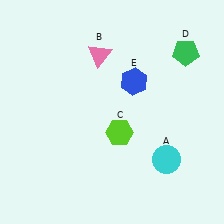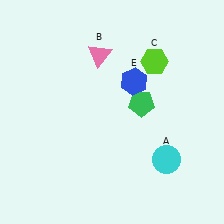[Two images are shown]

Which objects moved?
The objects that moved are: the lime hexagon (C), the green pentagon (D).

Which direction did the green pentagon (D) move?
The green pentagon (D) moved down.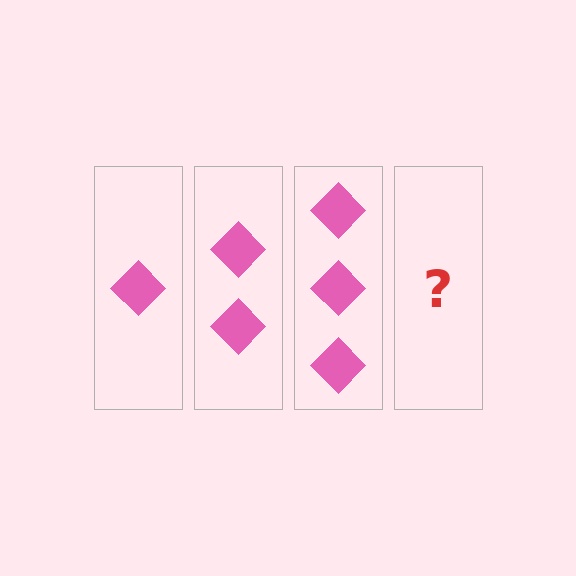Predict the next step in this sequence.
The next step is 4 diamonds.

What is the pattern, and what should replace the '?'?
The pattern is that each step adds one more diamond. The '?' should be 4 diamonds.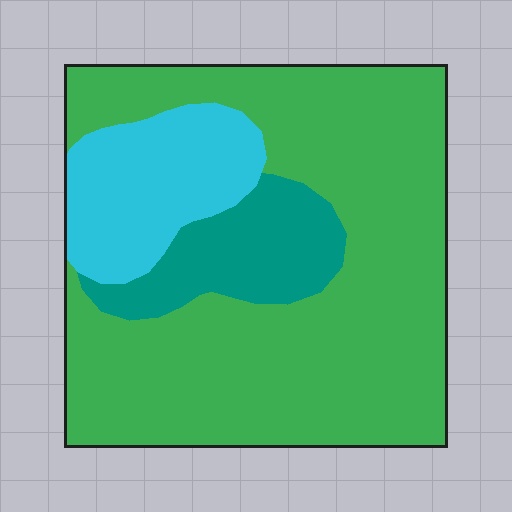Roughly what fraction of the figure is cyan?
Cyan covers around 15% of the figure.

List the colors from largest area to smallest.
From largest to smallest: green, cyan, teal.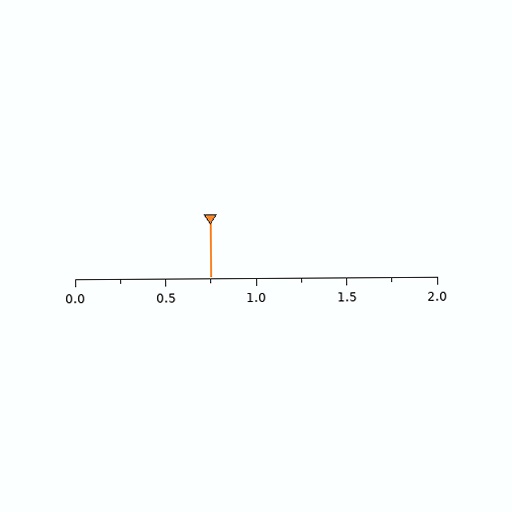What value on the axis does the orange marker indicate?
The marker indicates approximately 0.75.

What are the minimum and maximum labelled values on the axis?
The axis runs from 0.0 to 2.0.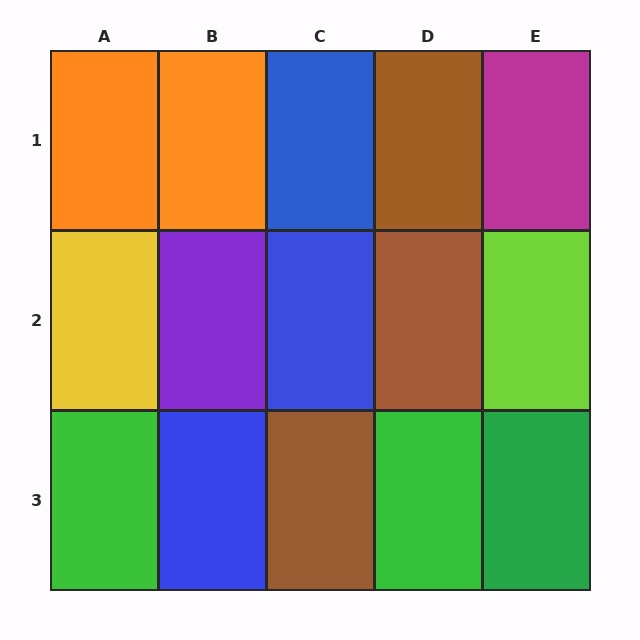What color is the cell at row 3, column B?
Blue.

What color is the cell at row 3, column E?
Green.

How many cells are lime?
1 cell is lime.